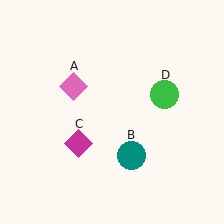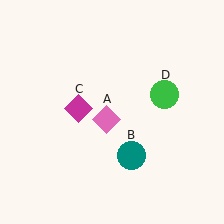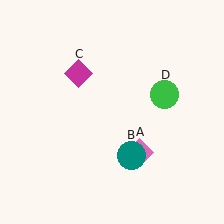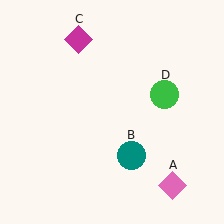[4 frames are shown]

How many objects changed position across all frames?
2 objects changed position: pink diamond (object A), magenta diamond (object C).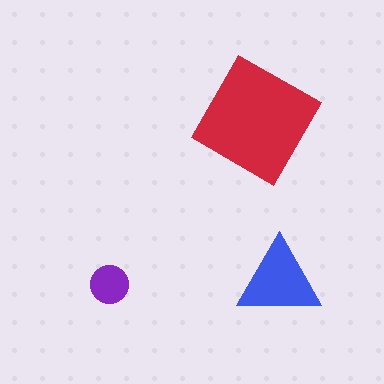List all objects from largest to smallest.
The red diamond, the blue triangle, the purple circle.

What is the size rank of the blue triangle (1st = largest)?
2nd.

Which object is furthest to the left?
The purple circle is leftmost.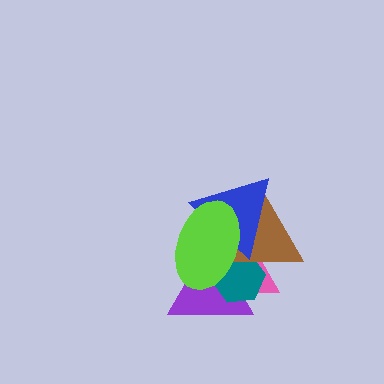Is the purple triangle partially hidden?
Yes, it is partially covered by another shape.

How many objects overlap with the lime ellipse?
5 objects overlap with the lime ellipse.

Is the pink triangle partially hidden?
Yes, it is partially covered by another shape.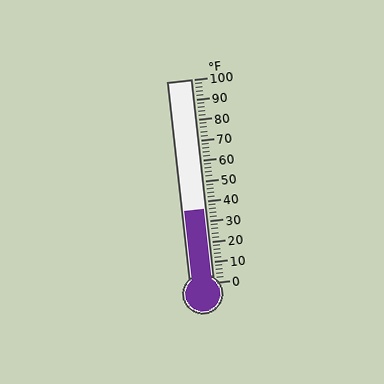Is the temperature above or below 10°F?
The temperature is above 10°F.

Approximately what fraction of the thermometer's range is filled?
The thermometer is filled to approximately 35% of its range.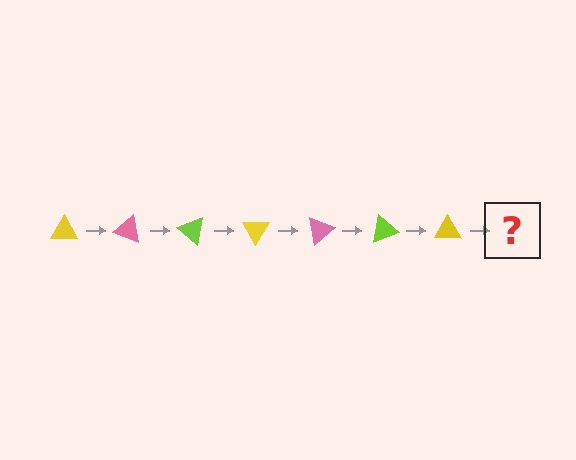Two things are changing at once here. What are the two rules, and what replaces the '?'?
The two rules are that it rotates 20 degrees each step and the color cycles through yellow, pink, and lime. The '?' should be a pink triangle, rotated 140 degrees from the start.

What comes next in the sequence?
The next element should be a pink triangle, rotated 140 degrees from the start.